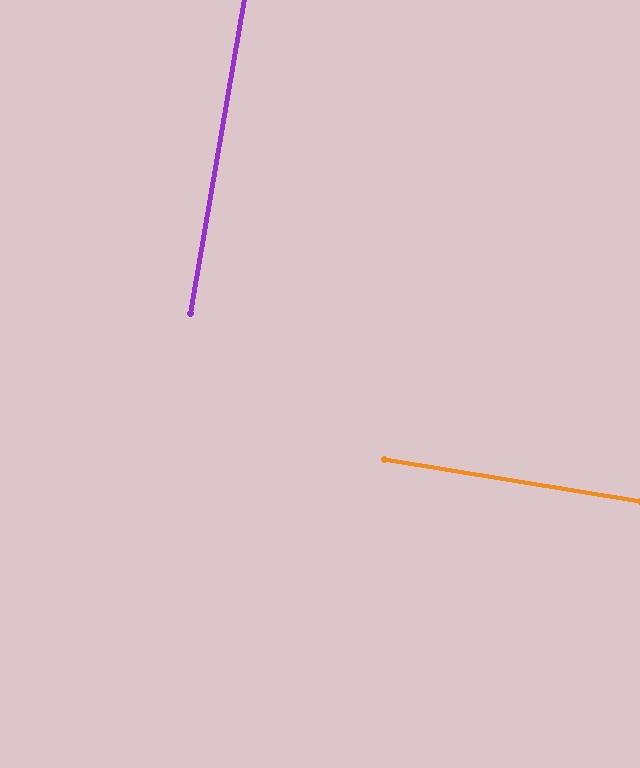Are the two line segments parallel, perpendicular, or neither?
Perpendicular — they meet at approximately 90°.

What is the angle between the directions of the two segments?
Approximately 90 degrees.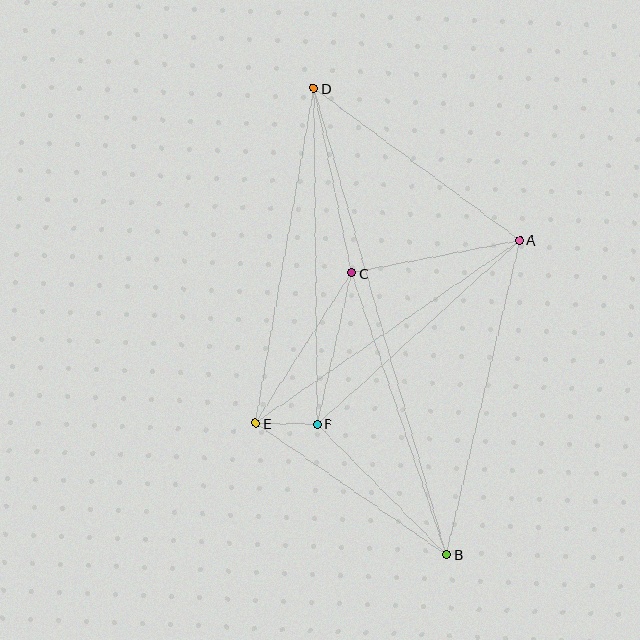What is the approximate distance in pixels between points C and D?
The distance between C and D is approximately 189 pixels.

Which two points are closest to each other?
Points E and F are closest to each other.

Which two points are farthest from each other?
Points B and D are farthest from each other.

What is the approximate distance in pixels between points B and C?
The distance between B and C is approximately 297 pixels.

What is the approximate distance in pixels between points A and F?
The distance between A and F is approximately 274 pixels.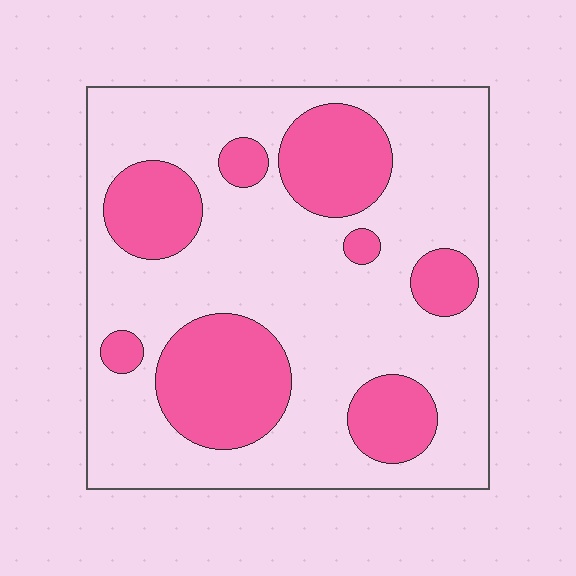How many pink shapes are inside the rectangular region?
8.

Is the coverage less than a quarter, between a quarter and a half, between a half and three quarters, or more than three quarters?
Between a quarter and a half.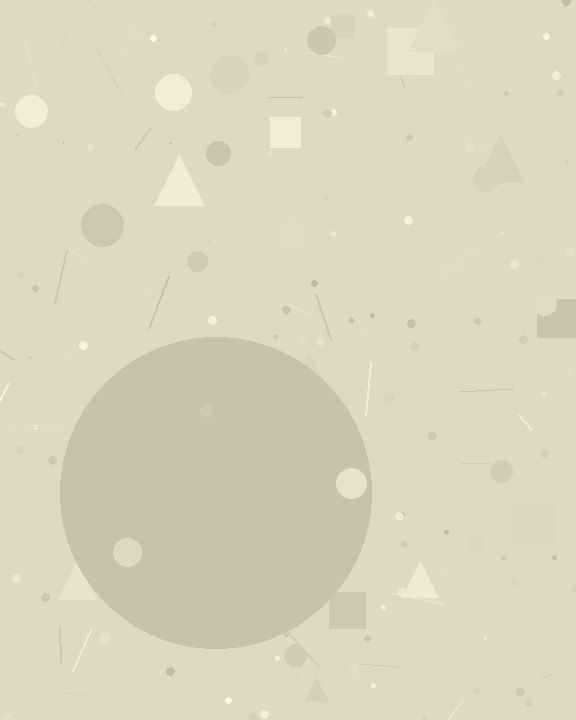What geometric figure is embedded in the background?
A circle is embedded in the background.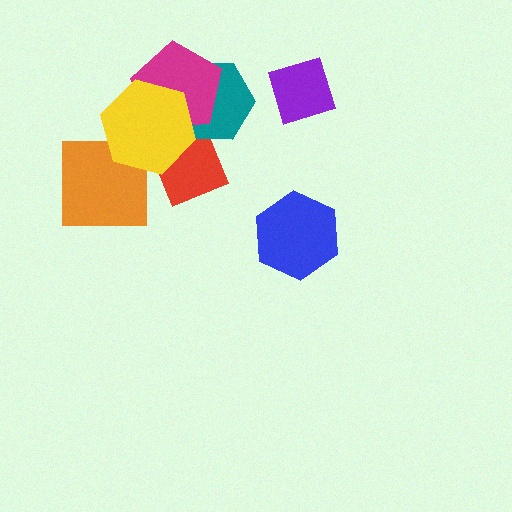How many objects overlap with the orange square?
1 object overlaps with the orange square.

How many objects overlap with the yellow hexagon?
4 objects overlap with the yellow hexagon.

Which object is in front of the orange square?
The yellow hexagon is in front of the orange square.